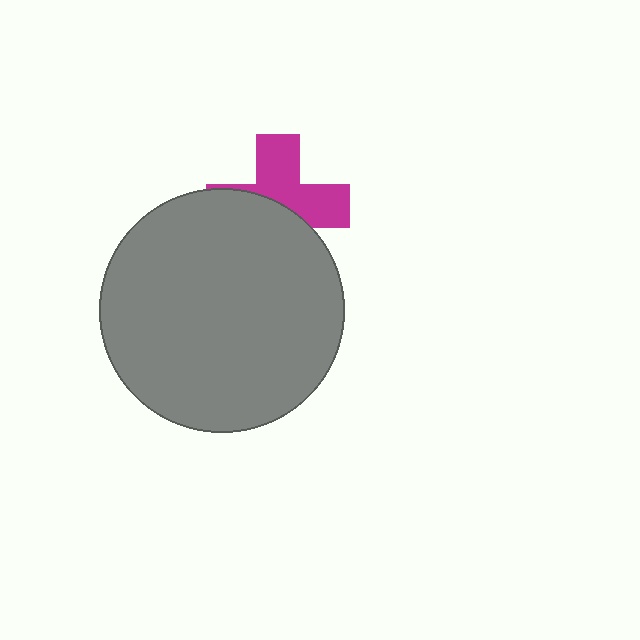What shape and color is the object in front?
The object in front is a gray circle.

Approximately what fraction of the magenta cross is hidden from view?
Roughly 50% of the magenta cross is hidden behind the gray circle.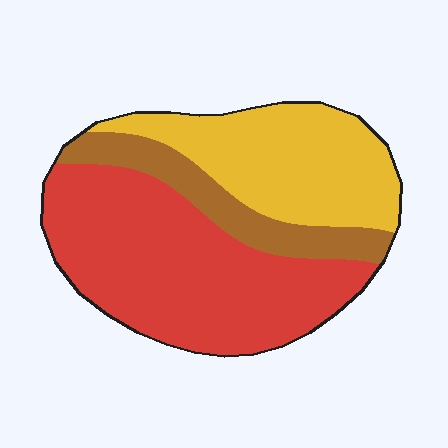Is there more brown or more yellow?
Yellow.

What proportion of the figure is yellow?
Yellow covers roughly 30% of the figure.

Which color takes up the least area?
Brown, at roughly 15%.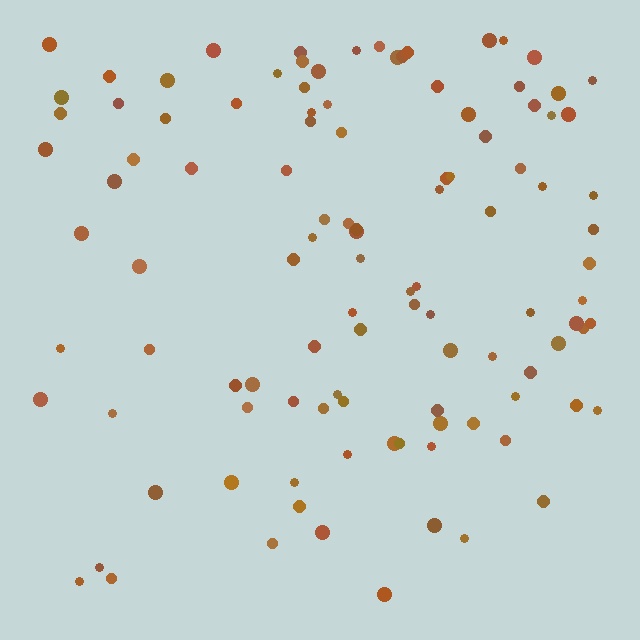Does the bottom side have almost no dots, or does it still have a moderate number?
Still a moderate number, just noticeably fewer than the top.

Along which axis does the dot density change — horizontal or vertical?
Vertical.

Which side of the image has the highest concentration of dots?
The top.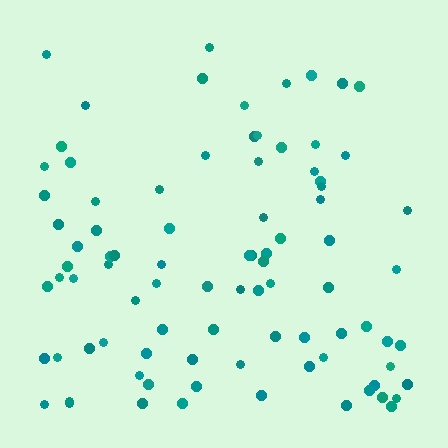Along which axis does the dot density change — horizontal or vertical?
Vertical.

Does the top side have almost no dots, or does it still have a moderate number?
Still a moderate number, just noticeably fewer than the bottom.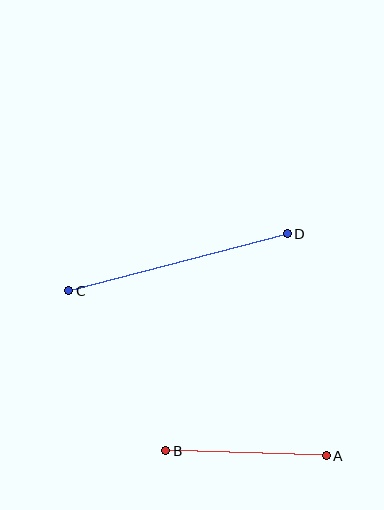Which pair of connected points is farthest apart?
Points C and D are farthest apart.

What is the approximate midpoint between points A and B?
The midpoint is at approximately (246, 453) pixels.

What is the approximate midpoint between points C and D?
The midpoint is at approximately (178, 262) pixels.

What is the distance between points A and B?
The distance is approximately 160 pixels.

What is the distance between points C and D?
The distance is approximately 226 pixels.